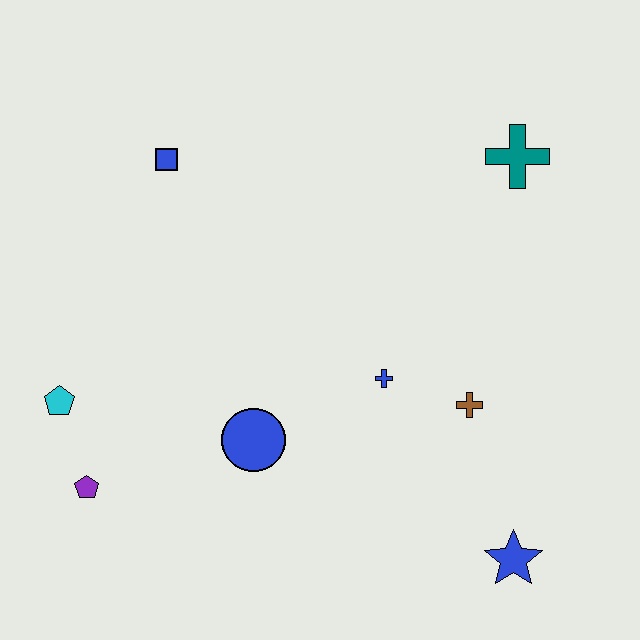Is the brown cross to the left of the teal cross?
Yes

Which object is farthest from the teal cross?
The purple pentagon is farthest from the teal cross.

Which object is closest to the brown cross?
The blue cross is closest to the brown cross.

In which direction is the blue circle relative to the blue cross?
The blue circle is to the left of the blue cross.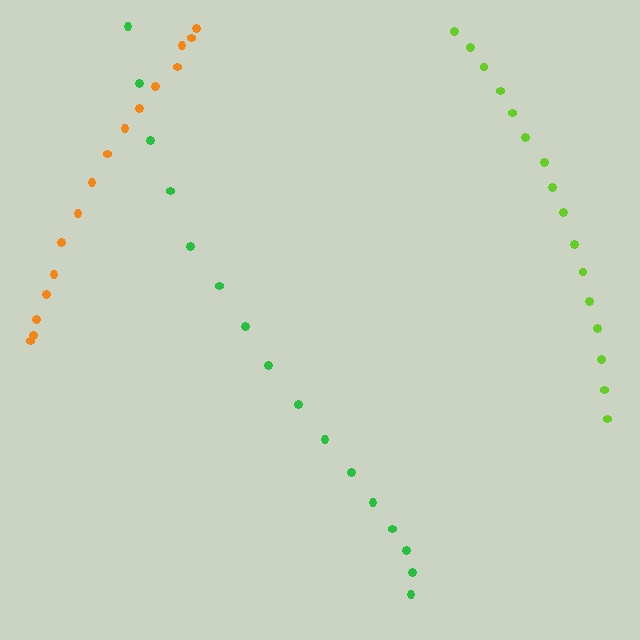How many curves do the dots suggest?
There are 3 distinct paths.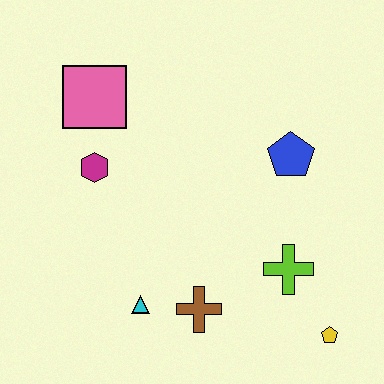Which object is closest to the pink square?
The magenta hexagon is closest to the pink square.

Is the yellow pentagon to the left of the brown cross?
No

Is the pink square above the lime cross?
Yes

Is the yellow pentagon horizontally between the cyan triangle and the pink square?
No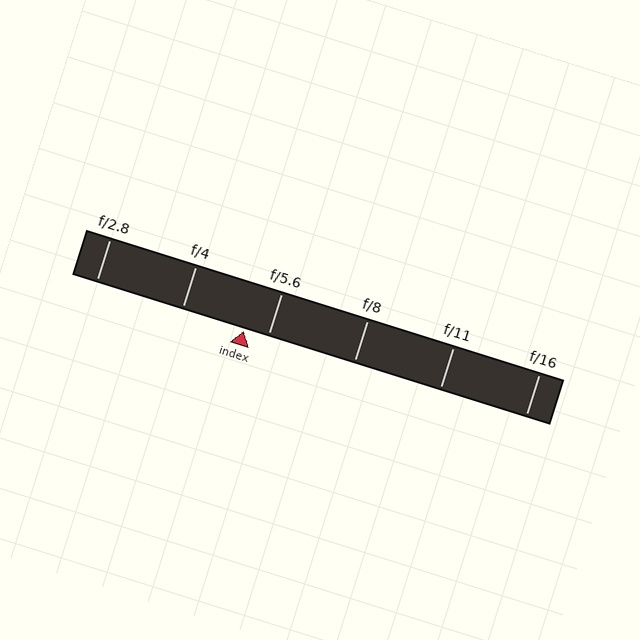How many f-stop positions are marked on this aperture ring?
There are 6 f-stop positions marked.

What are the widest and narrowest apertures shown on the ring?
The widest aperture shown is f/2.8 and the narrowest is f/16.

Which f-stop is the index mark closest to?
The index mark is closest to f/5.6.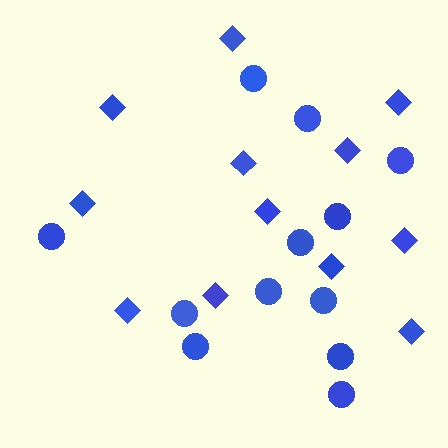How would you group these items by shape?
There are 2 groups: one group of circles (12) and one group of diamonds (12).